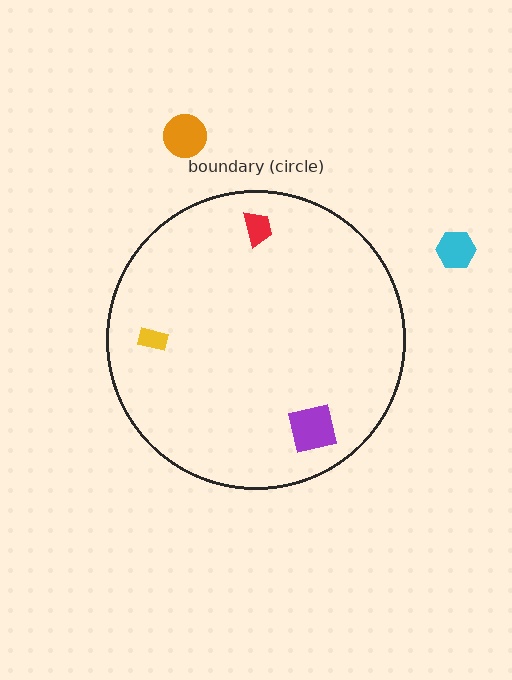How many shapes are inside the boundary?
3 inside, 2 outside.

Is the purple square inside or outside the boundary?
Inside.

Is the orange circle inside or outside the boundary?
Outside.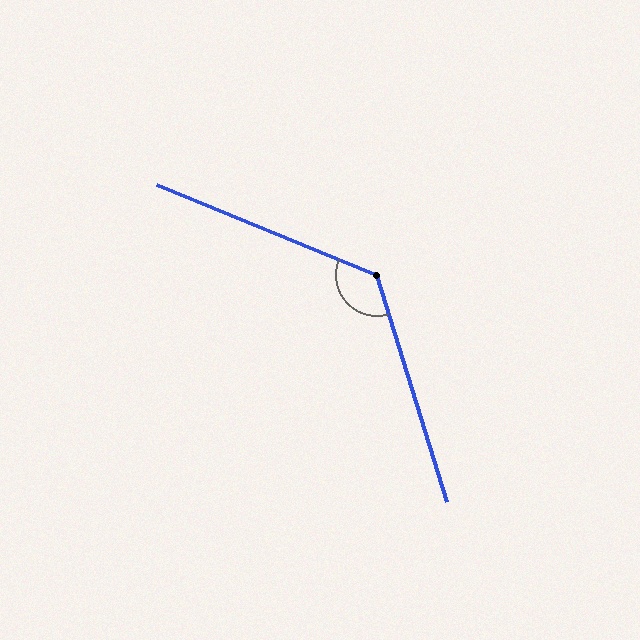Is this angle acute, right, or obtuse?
It is obtuse.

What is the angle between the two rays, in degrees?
Approximately 129 degrees.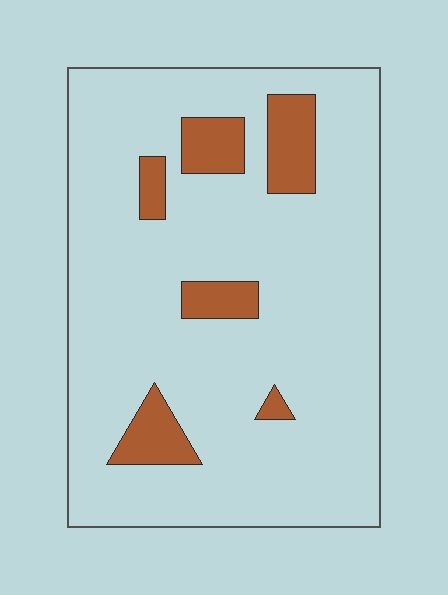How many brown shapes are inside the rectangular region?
6.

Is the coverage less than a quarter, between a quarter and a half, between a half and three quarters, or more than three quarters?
Less than a quarter.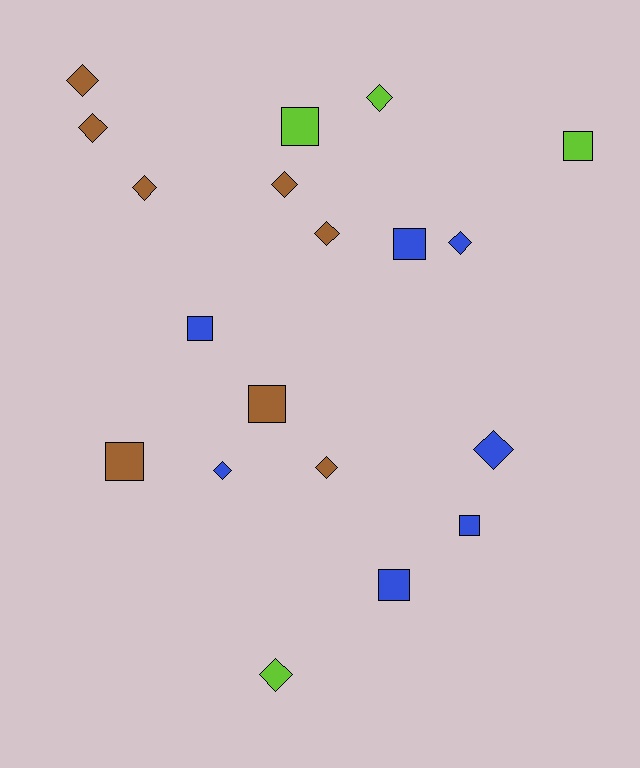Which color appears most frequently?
Brown, with 8 objects.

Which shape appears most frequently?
Diamond, with 11 objects.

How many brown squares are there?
There are 2 brown squares.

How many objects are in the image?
There are 19 objects.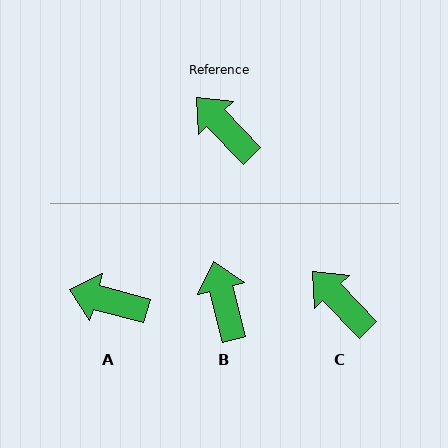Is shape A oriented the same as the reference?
No, it is off by about 31 degrees.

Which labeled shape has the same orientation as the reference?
C.